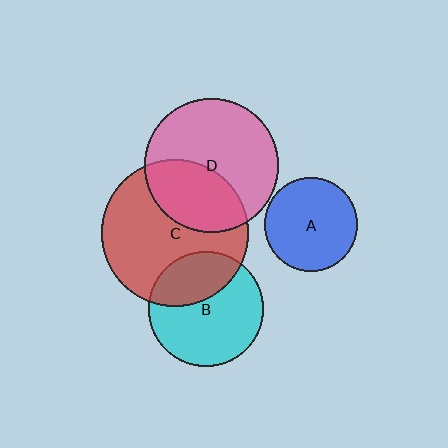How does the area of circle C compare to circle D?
Approximately 1.2 times.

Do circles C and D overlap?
Yes.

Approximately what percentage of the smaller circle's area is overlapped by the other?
Approximately 35%.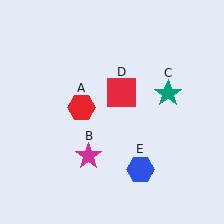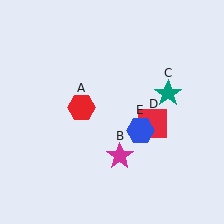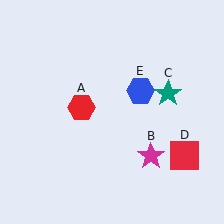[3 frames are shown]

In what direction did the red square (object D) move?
The red square (object D) moved down and to the right.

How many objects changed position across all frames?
3 objects changed position: magenta star (object B), red square (object D), blue hexagon (object E).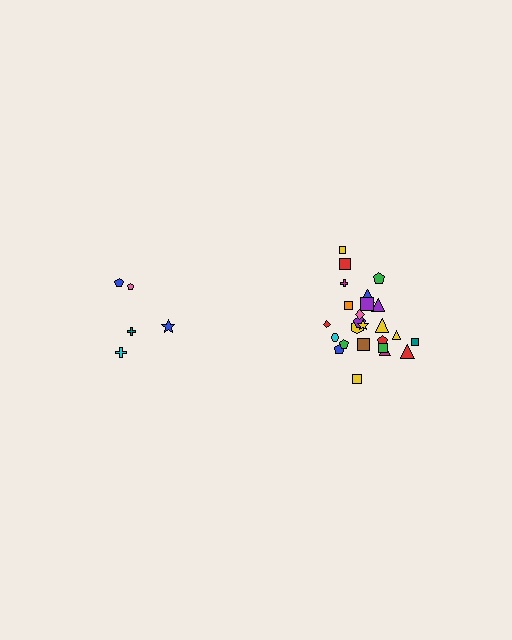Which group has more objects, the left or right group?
The right group.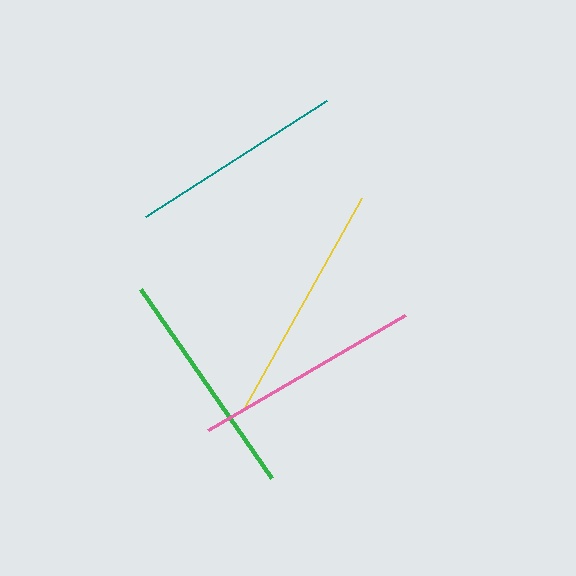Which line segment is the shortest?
The teal line is the shortest at approximately 215 pixels.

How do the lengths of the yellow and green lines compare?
The yellow and green lines are approximately the same length.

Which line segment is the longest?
The yellow line is the longest at approximately 242 pixels.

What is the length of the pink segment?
The pink segment is approximately 227 pixels long.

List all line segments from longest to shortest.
From longest to shortest: yellow, green, pink, teal.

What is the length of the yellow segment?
The yellow segment is approximately 242 pixels long.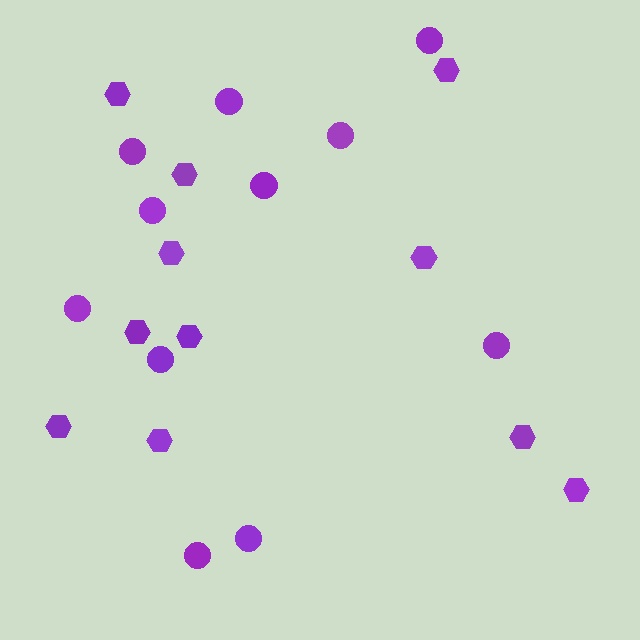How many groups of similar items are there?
There are 2 groups: one group of hexagons (11) and one group of circles (11).